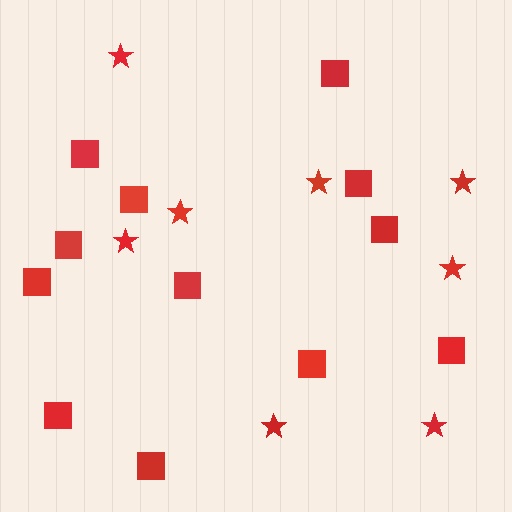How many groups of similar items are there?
There are 2 groups: one group of stars (8) and one group of squares (12).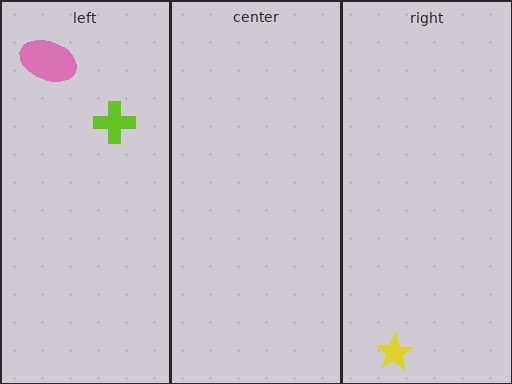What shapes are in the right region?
The yellow star.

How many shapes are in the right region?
1.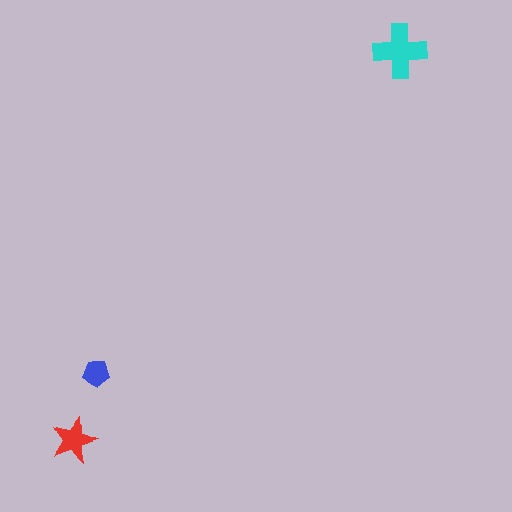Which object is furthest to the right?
The cyan cross is rightmost.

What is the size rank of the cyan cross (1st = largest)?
1st.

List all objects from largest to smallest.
The cyan cross, the red star, the blue pentagon.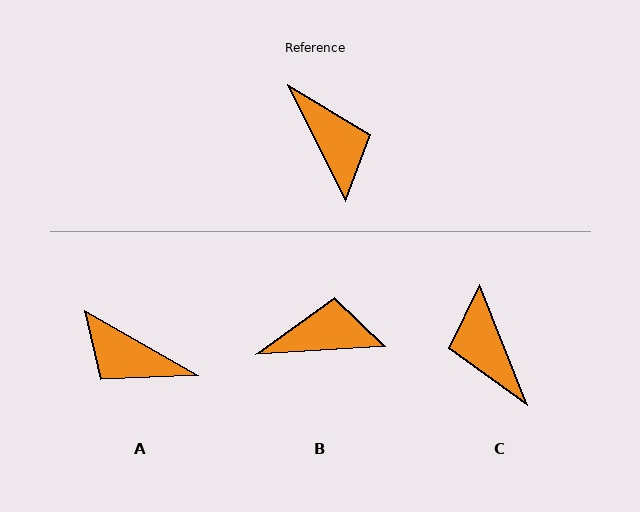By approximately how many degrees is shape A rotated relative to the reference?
Approximately 146 degrees clockwise.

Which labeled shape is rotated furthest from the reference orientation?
C, about 175 degrees away.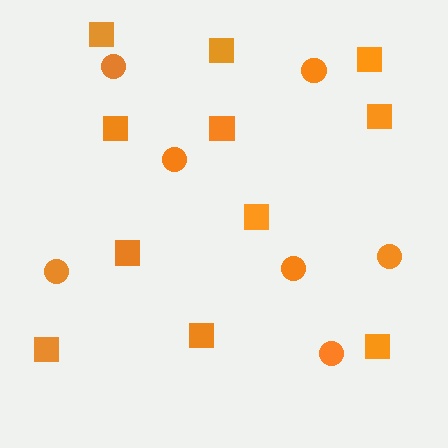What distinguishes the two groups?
There are 2 groups: one group of circles (7) and one group of squares (11).